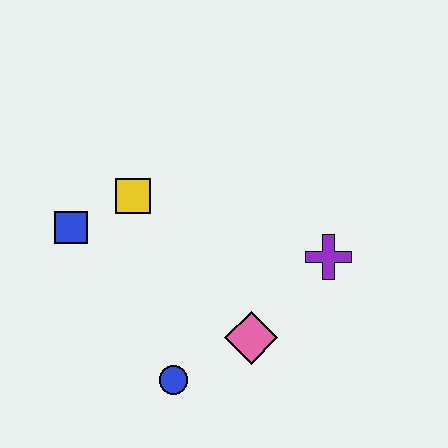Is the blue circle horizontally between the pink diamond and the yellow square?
Yes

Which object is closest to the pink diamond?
The blue circle is closest to the pink diamond.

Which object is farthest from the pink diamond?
The blue square is farthest from the pink diamond.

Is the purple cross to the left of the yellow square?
No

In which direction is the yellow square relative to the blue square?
The yellow square is to the right of the blue square.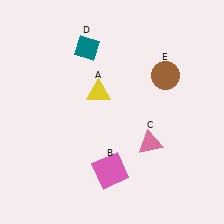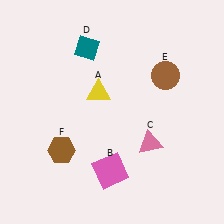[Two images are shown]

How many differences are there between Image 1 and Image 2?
There is 1 difference between the two images.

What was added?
A brown hexagon (F) was added in Image 2.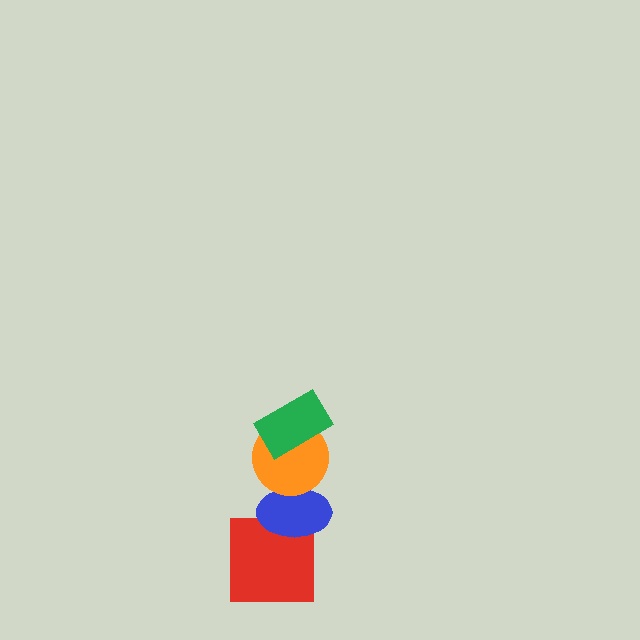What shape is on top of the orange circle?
The green rectangle is on top of the orange circle.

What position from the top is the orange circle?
The orange circle is 2nd from the top.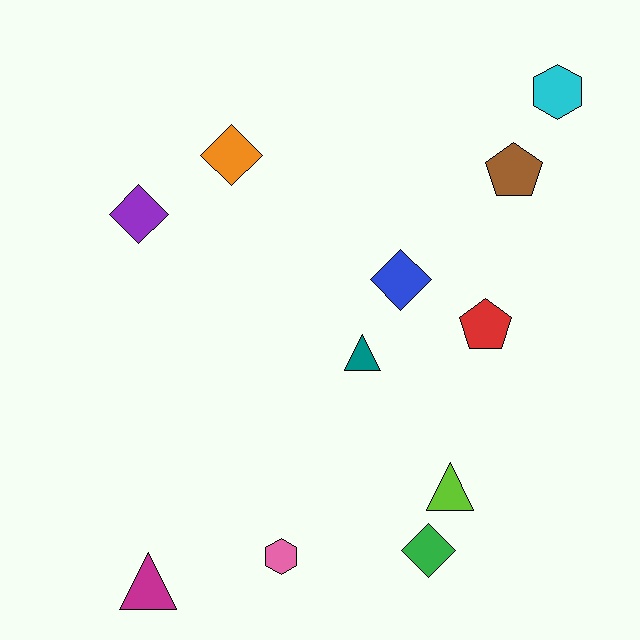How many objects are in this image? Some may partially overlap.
There are 11 objects.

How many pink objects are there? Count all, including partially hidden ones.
There is 1 pink object.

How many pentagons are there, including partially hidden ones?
There are 2 pentagons.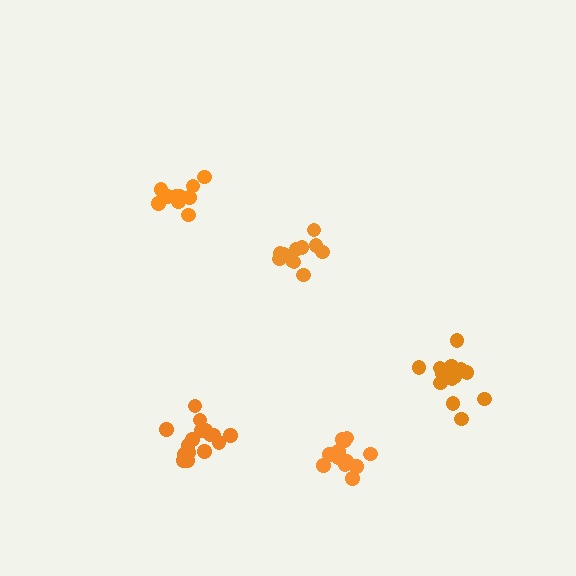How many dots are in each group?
Group 1: 14 dots, Group 2: 11 dots, Group 3: 12 dots, Group 4: 17 dots, Group 5: 12 dots (66 total).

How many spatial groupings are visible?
There are 5 spatial groupings.